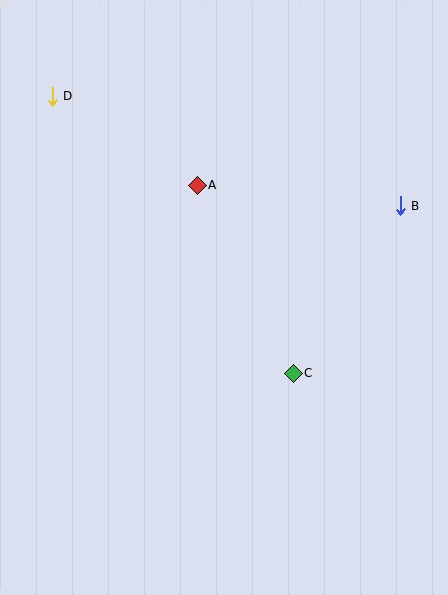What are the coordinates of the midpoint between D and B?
The midpoint between D and B is at (226, 151).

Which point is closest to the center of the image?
Point C at (293, 373) is closest to the center.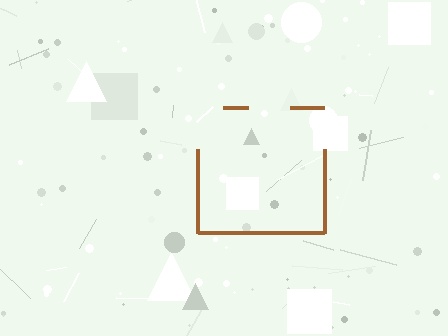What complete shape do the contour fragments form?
The contour fragments form a square.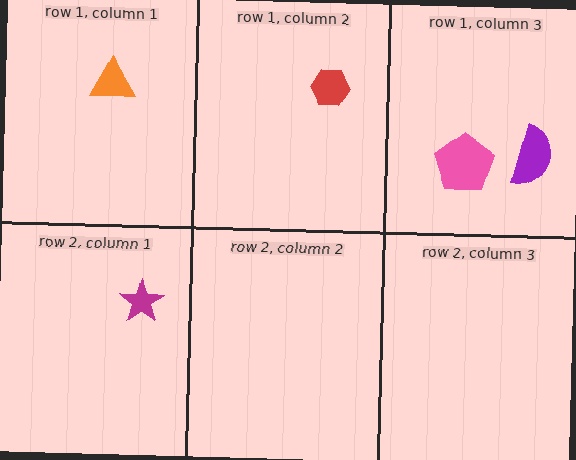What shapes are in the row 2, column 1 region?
The magenta star.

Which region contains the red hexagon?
The row 1, column 2 region.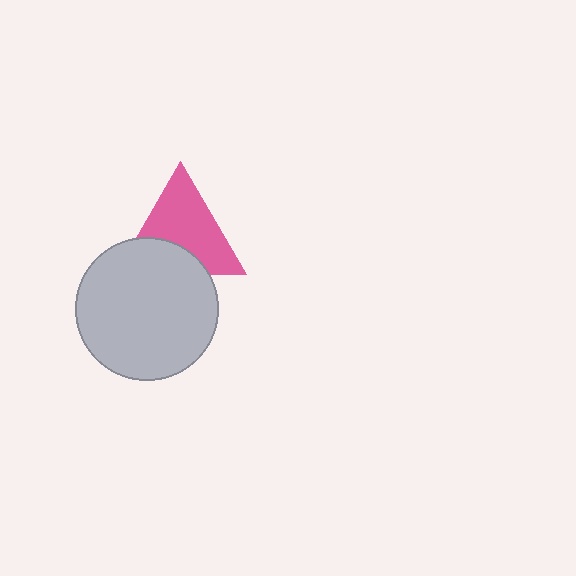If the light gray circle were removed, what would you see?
You would see the complete pink triangle.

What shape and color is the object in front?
The object in front is a light gray circle.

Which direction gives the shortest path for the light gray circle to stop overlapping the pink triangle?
Moving down gives the shortest separation.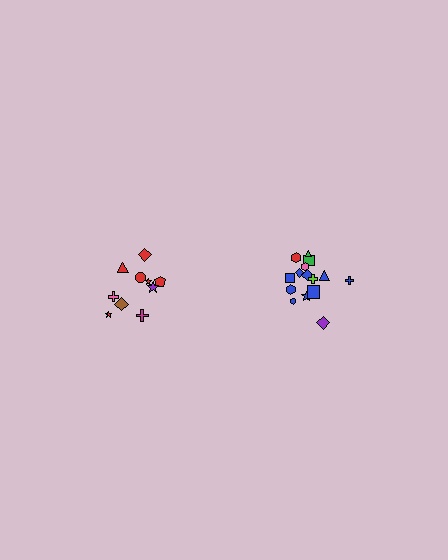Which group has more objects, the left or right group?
The right group.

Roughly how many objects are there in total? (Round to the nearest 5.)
Roughly 25 objects in total.